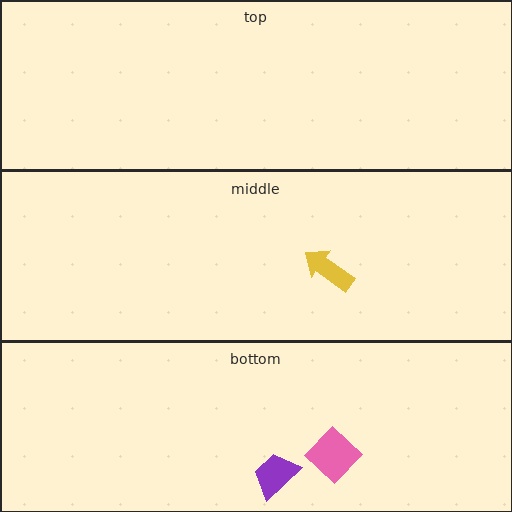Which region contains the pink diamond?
The bottom region.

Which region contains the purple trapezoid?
The bottom region.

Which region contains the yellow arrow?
The middle region.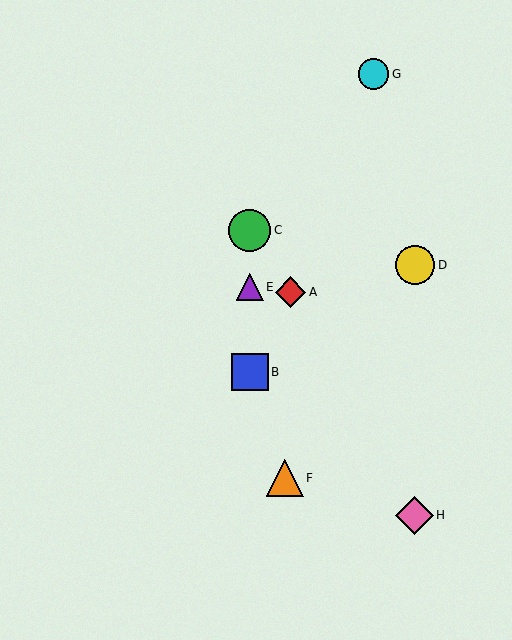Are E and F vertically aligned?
No, E is at x≈250 and F is at x≈285.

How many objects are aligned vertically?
3 objects (B, C, E) are aligned vertically.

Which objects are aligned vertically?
Objects B, C, E are aligned vertically.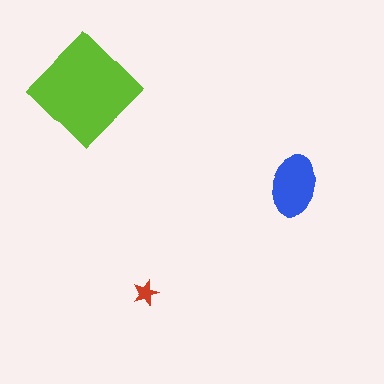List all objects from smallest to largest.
The red star, the blue ellipse, the lime diamond.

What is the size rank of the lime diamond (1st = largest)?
1st.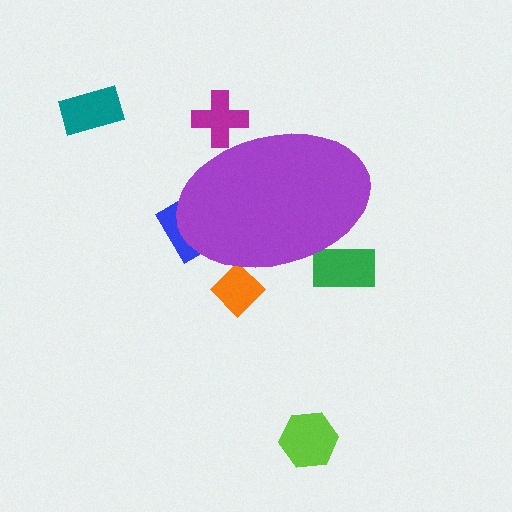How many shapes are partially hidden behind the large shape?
4 shapes are partially hidden.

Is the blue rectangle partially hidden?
Yes, the blue rectangle is partially hidden behind the purple ellipse.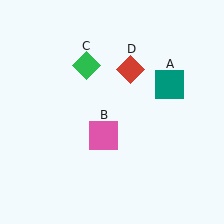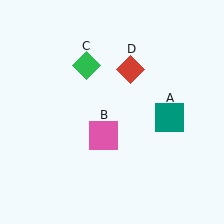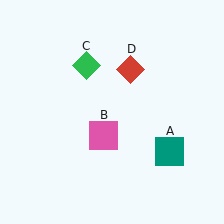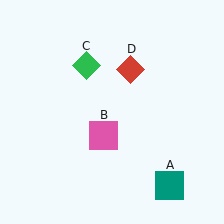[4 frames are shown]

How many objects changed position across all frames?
1 object changed position: teal square (object A).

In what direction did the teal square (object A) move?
The teal square (object A) moved down.